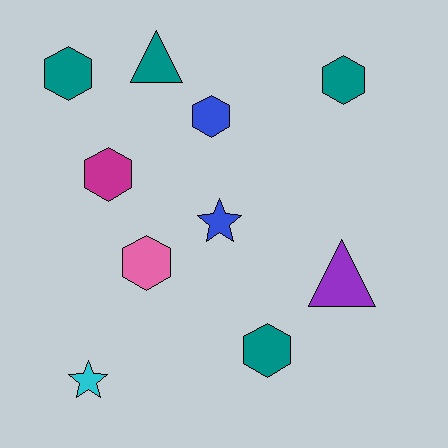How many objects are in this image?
There are 10 objects.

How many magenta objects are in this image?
There is 1 magenta object.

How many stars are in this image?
There are 2 stars.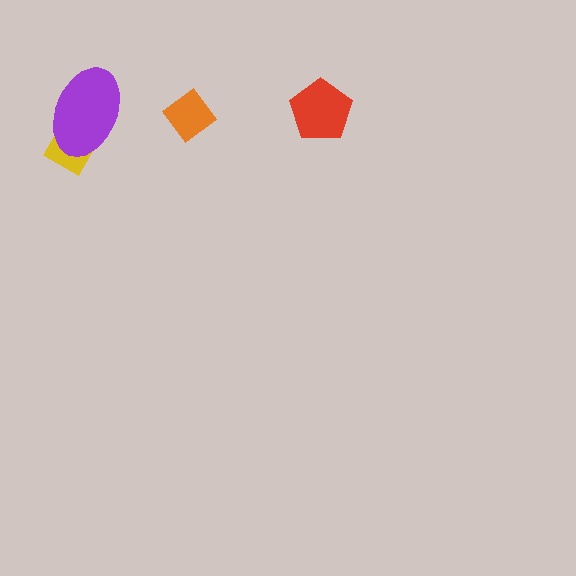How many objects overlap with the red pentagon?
0 objects overlap with the red pentagon.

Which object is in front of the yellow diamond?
The purple ellipse is in front of the yellow diamond.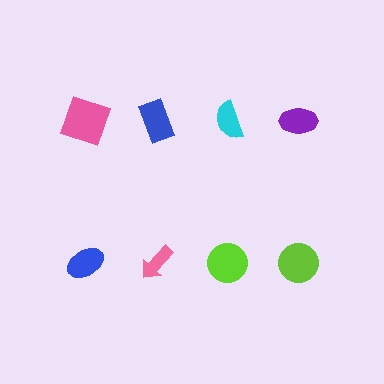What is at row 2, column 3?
A lime circle.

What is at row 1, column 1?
A pink square.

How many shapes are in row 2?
4 shapes.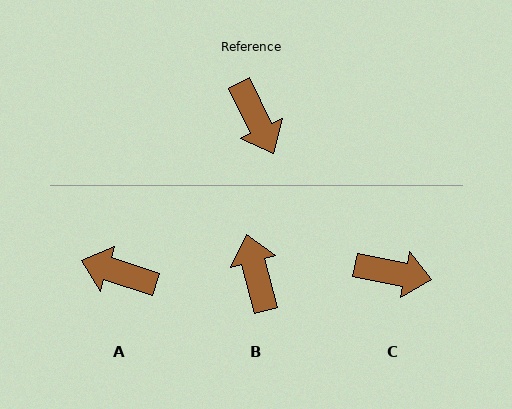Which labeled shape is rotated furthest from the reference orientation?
B, about 168 degrees away.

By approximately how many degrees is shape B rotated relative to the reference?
Approximately 168 degrees counter-clockwise.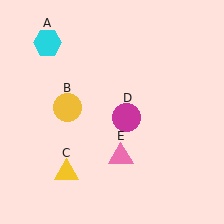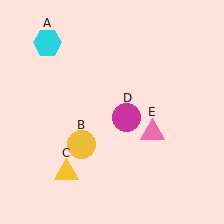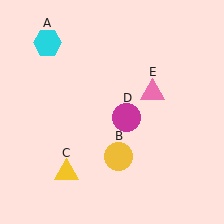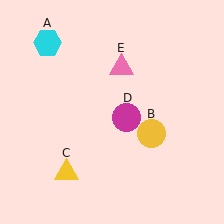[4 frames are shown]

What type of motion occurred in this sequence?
The yellow circle (object B), pink triangle (object E) rotated counterclockwise around the center of the scene.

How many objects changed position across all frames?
2 objects changed position: yellow circle (object B), pink triangle (object E).